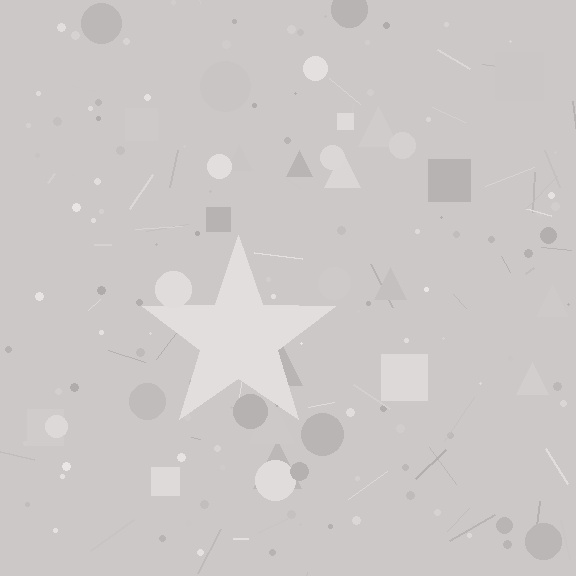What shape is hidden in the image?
A star is hidden in the image.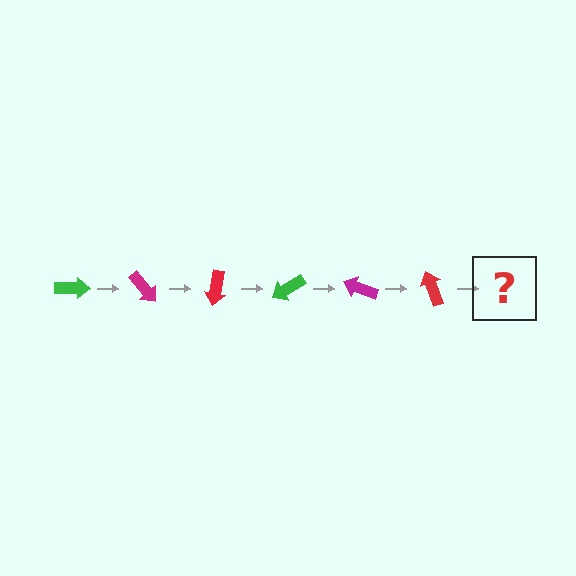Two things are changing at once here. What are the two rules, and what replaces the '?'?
The two rules are that it rotates 50 degrees each step and the color cycles through green, magenta, and red. The '?' should be a green arrow, rotated 300 degrees from the start.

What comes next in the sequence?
The next element should be a green arrow, rotated 300 degrees from the start.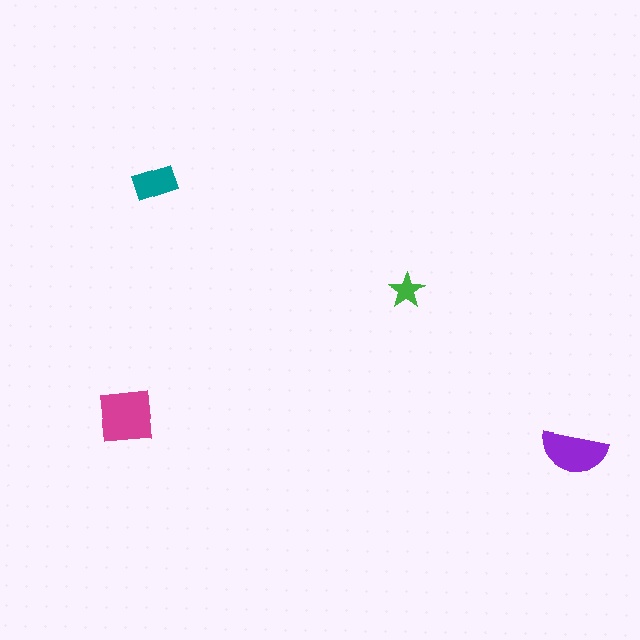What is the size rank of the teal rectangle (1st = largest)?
3rd.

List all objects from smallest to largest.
The green star, the teal rectangle, the purple semicircle, the magenta square.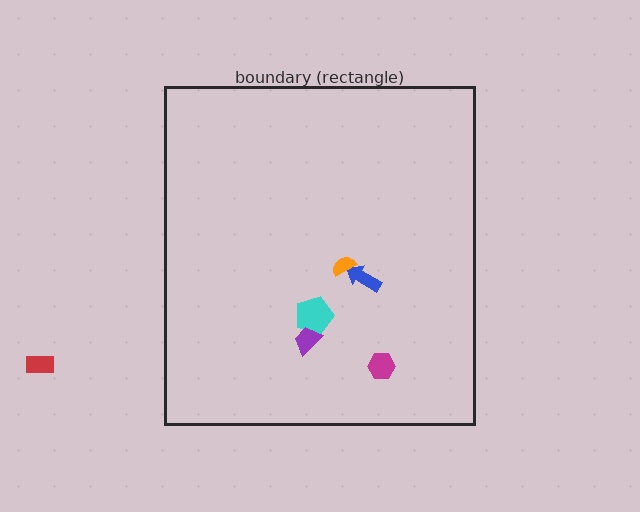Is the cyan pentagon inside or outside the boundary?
Inside.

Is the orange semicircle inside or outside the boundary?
Inside.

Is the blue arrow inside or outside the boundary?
Inside.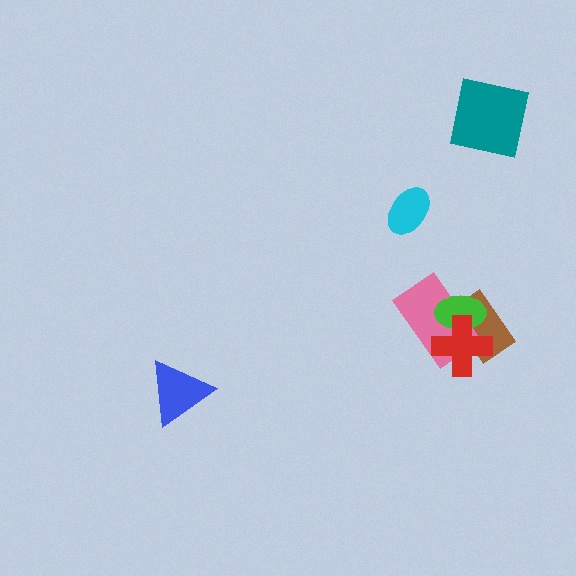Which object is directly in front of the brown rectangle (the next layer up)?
The pink rectangle is directly in front of the brown rectangle.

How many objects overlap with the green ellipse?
3 objects overlap with the green ellipse.